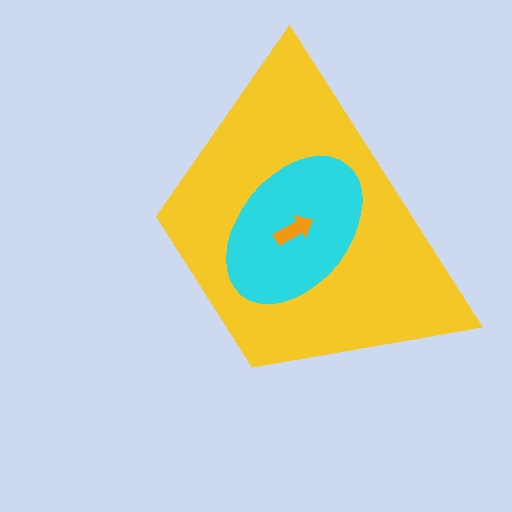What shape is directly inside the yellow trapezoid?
The cyan ellipse.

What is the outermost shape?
The yellow trapezoid.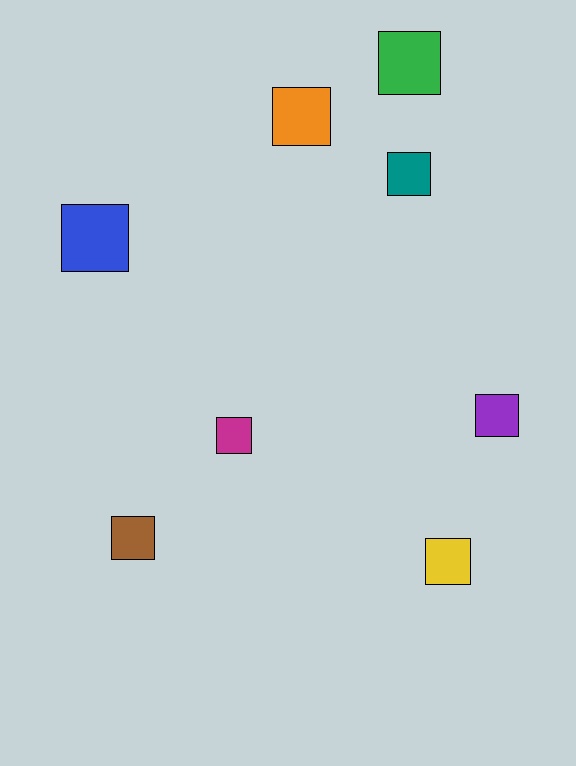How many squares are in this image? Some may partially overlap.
There are 8 squares.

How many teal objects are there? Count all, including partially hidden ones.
There is 1 teal object.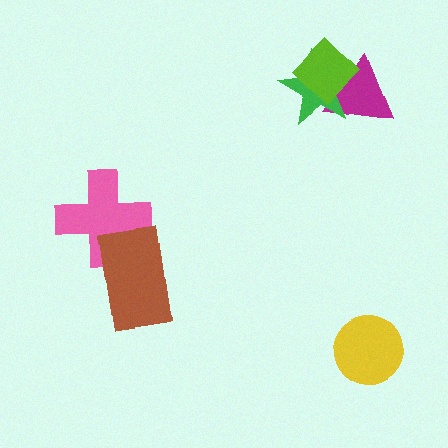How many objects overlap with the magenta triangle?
2 objects overlap with the magenta triangle.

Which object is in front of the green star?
The lime diamond is in front of the green star.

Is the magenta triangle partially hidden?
Yes, it is partially covered by another shape.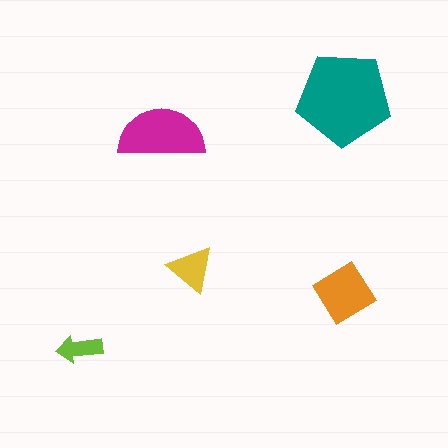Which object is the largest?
The teal pentagon.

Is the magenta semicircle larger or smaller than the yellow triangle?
Larger.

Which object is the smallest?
The lime arrow.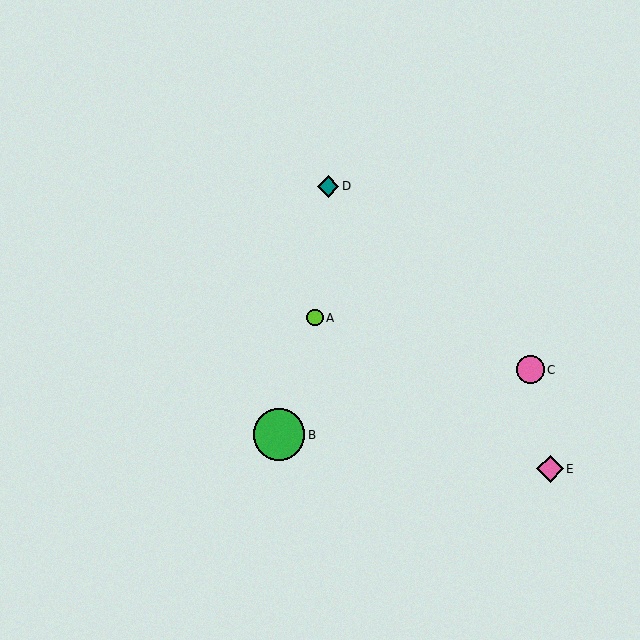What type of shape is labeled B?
Shape B is a green circle.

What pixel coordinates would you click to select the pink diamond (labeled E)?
Click at (550, 469) to select the pink diamond E.